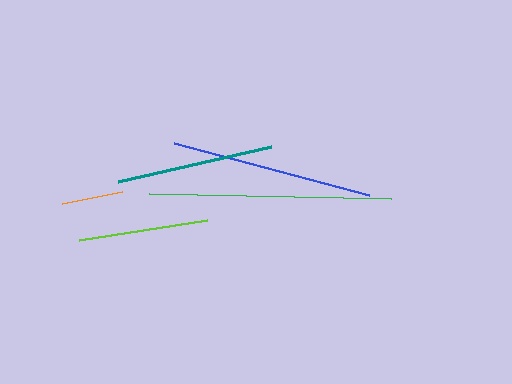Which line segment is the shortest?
The orange line is the shortest at approximately 61 pixels.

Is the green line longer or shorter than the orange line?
The green line is longer than the orange line.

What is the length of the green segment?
The green segment is approximately 242 pixels long.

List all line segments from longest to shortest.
From longest to shortest: green, blue, teal, lime, orange.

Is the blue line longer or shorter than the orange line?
The blue line is longer than the orange line.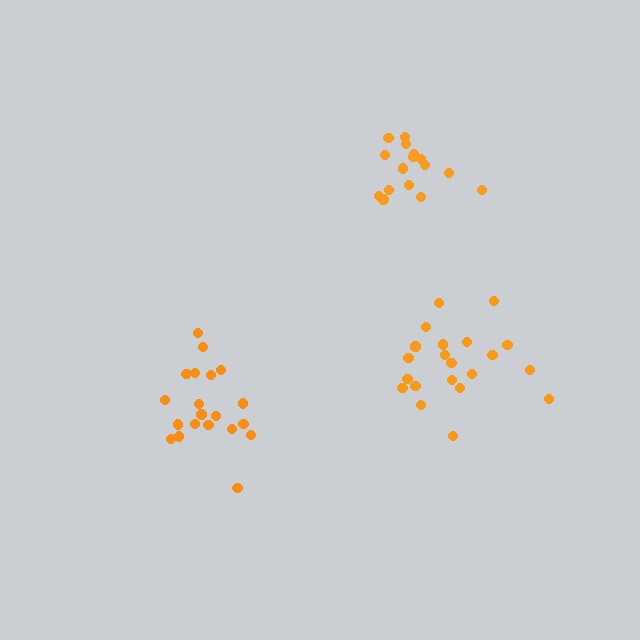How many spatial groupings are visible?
There are 3 spatial groupings.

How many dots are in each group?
Group 1: 16 dots, Group 2: 20 dots, Group 3: 21 dots (57 total).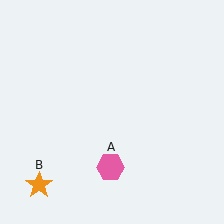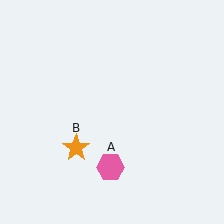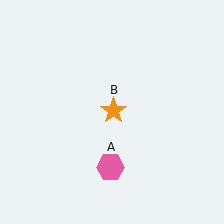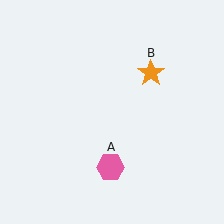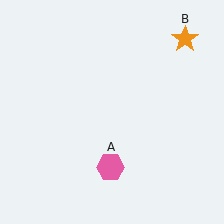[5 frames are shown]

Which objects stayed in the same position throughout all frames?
Pink hexagon (object A) remained stationary.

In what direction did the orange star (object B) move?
The orange star (object B) moved up and to the right.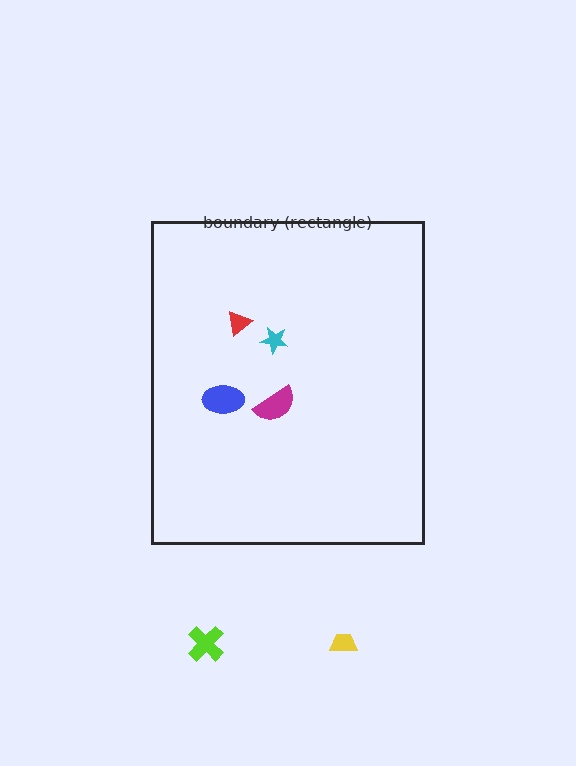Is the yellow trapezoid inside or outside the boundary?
Outside.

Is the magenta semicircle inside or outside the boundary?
Inside.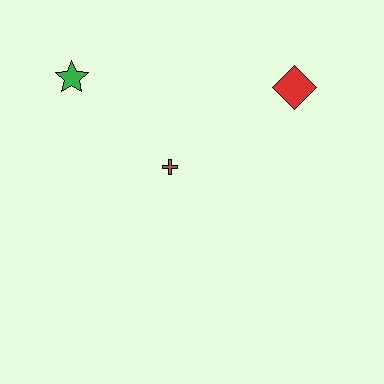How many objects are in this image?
There are 3 objects.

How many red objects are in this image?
There is 1 red object.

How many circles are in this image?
There are no circles.